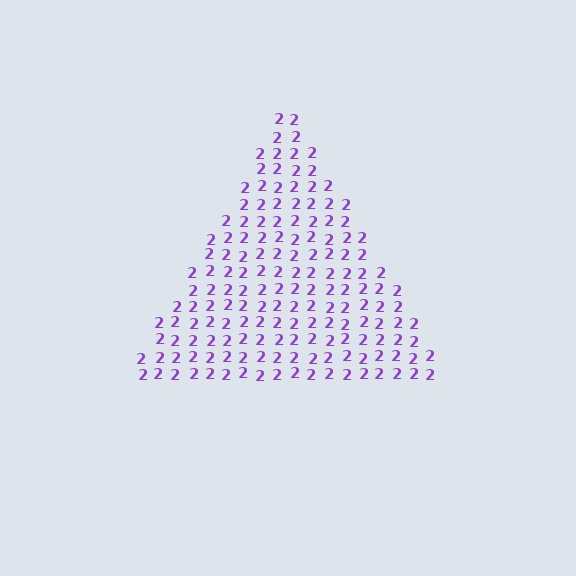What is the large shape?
The large shape is a triangle.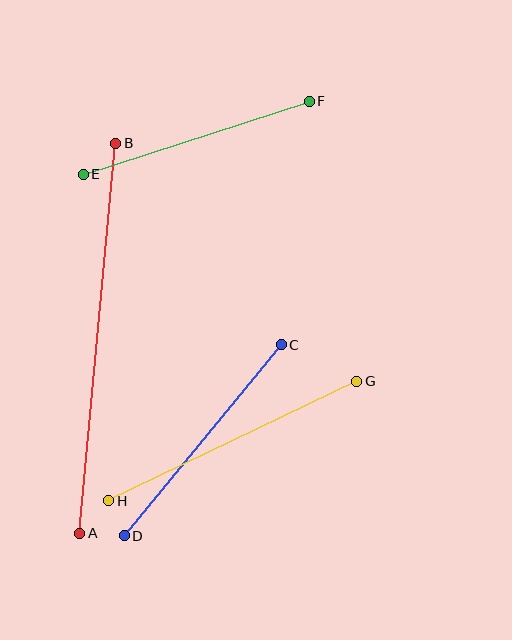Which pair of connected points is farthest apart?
Points A and B are farthest apart.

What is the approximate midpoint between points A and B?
The midpoint is at approximately (98, 338) pixels.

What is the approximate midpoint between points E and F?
The midpoint is at approximately (196, 138) pixels.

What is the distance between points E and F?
The distance is approximately 237 pixels.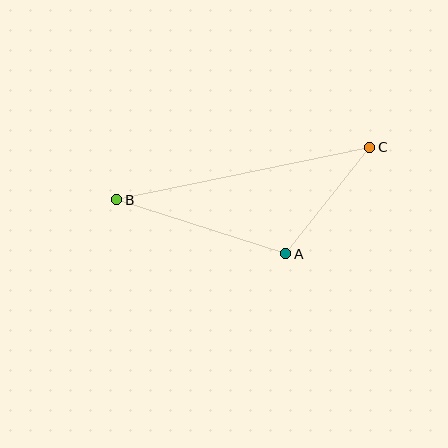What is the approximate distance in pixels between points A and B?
The distance between A and B is approximately 178 pixels.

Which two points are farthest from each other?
Points B and C are farthest from each other.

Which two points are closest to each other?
Points A and C are closest to each other.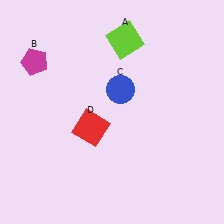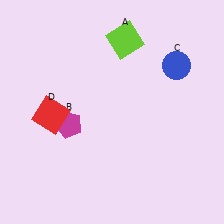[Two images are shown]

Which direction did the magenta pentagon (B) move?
The magenta pentagon (B) moved down.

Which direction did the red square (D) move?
The red square (D) moved left.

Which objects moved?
The objects that moved are: the magenta pentagon (B), the blue circle (C), the red square (D).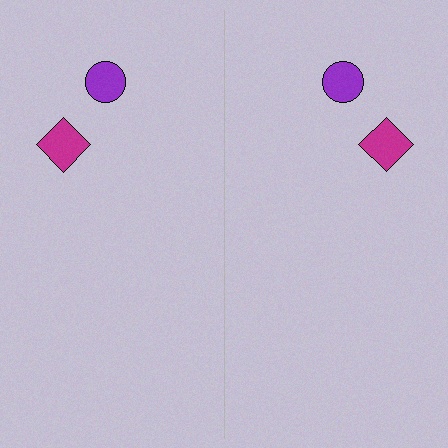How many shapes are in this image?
There are 4 shapes in this image.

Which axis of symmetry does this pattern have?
The pattern has a vertical axis of symmetry running through the center of the image.